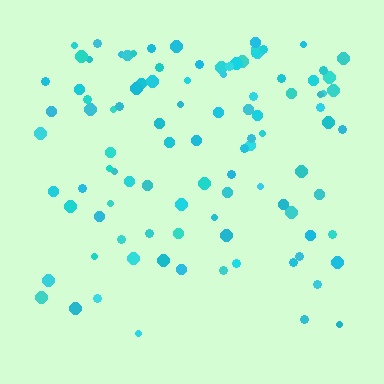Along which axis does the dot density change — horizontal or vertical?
Vertical.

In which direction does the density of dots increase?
From bottom to top, with the top side densest.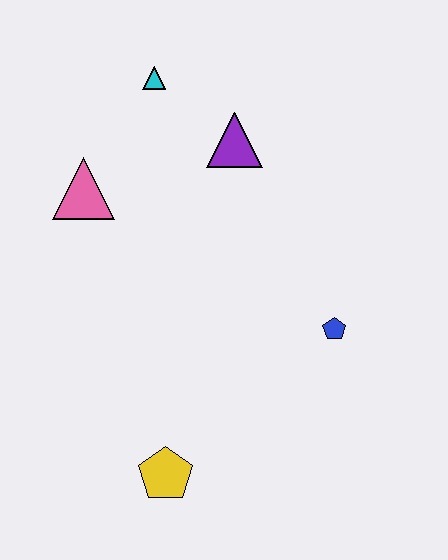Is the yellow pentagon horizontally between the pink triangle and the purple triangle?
Yes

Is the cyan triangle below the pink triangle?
No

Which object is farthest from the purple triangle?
The yellow pentagon is farthest from the purple triangle.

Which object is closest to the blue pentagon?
The purple triangle is closest to the blue pentagon.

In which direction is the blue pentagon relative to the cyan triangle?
The blue pentagon is below the cyan triangle.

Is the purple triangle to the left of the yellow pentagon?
No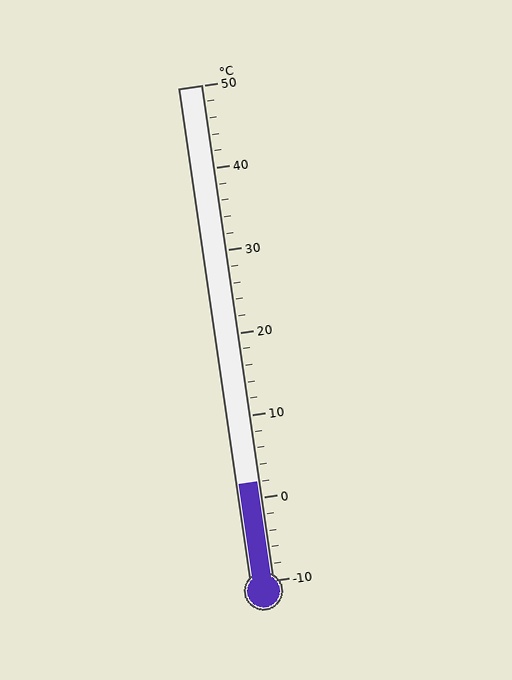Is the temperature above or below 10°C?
The temperature is below 10°C.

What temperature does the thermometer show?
The thermometer shows approximately 2°C.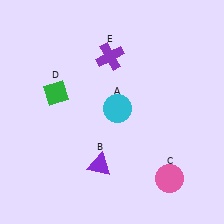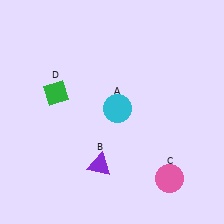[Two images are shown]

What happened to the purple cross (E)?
The purple cross (E) was removed in Image 2. It was in the top-left area of Image 1.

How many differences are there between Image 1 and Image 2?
There is 1 difference between the two images.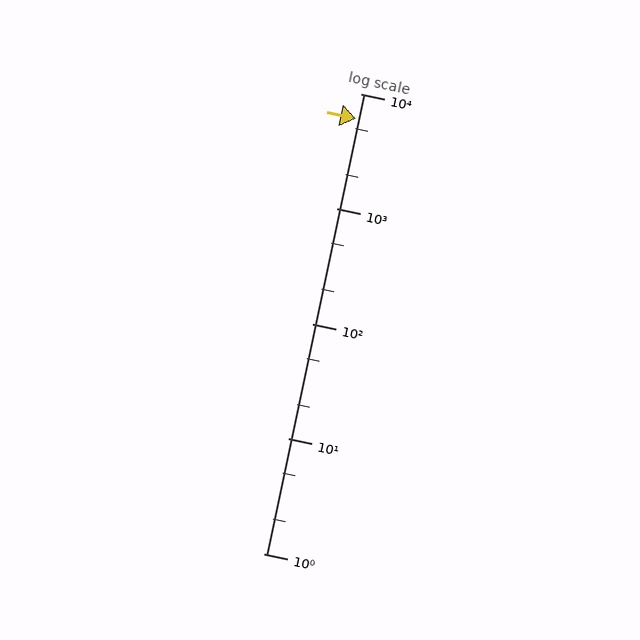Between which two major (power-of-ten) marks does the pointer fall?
The pointer is between 1000 and 10000.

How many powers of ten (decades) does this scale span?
The scale spans 4 decades, from 1 to 10000.